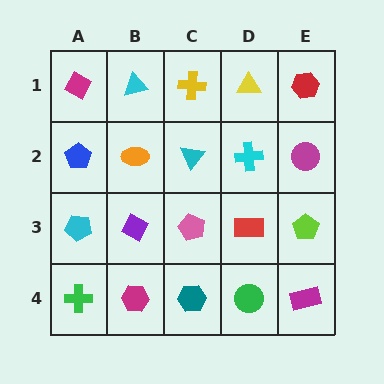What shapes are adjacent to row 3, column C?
A cyan triangle (row 2, column C), a teal hexagon (row 4, column C), a purple diamond (row 3, column B), a red rectangle (row 3, column D).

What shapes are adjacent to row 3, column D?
A cyan cross (row 2, column D), a green circle (row 4, column D), a pink pentagon (row 3, column C), a lime pentagon (row 3, column E).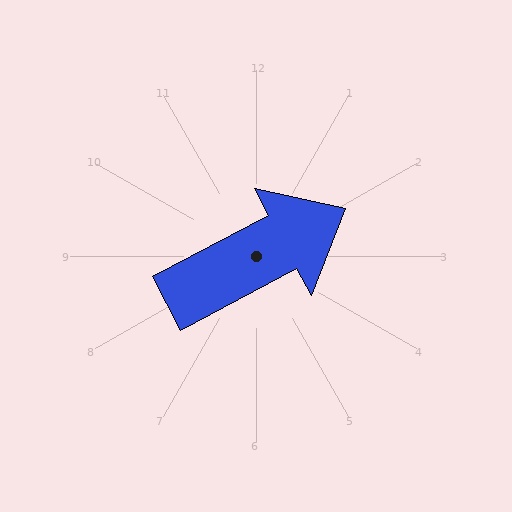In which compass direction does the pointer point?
Northeast.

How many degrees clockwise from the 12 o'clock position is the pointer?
Approximately 62 degrees.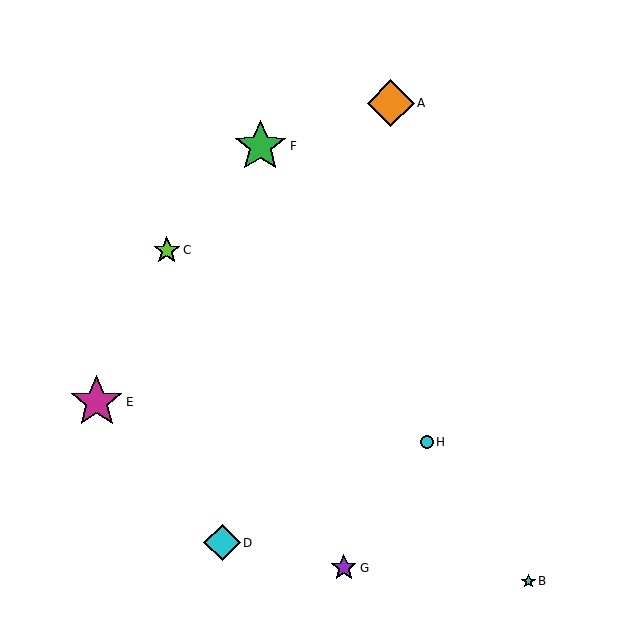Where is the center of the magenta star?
The center of the magenta star is at (97, 402).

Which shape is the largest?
The magenta star (labeled E) is the largest.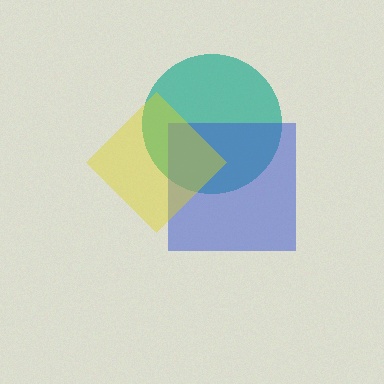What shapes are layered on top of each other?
The layered shapes are: a teal circle, a blue square, a yellow diamond.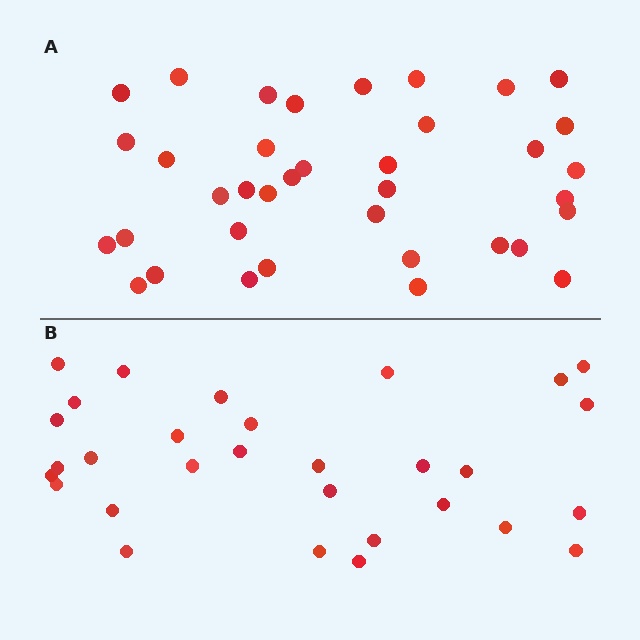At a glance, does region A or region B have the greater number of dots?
Region A (the top region) has more dots.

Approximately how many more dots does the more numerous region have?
Region A has roughly 8 or so more dots than region B.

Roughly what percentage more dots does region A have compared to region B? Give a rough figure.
About 25% more.